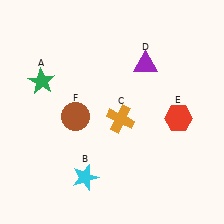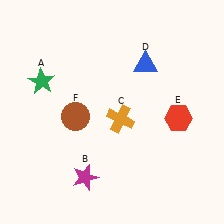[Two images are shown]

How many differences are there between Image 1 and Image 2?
There are 2 differences between the two images.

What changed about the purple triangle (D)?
In Image 1, D is purple. In Image 2, it changed to blue.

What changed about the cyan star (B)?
In Image 1, B is cyan. In Image 2, it changed to magenta.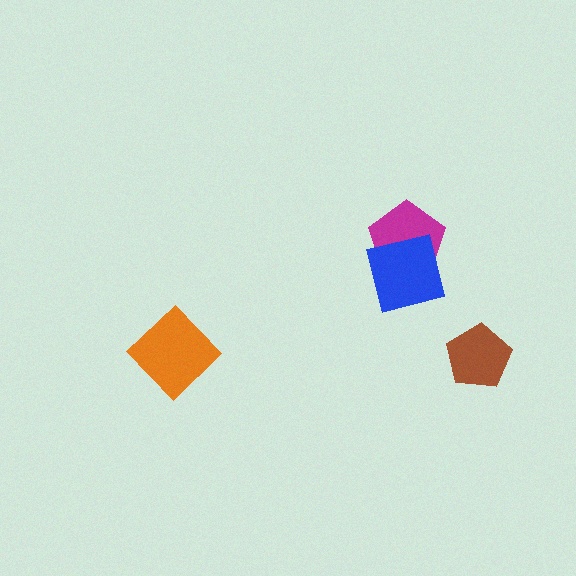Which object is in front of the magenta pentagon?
The blue square is in front of the magenta pentagon.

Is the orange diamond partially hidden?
No, no other shape covers it.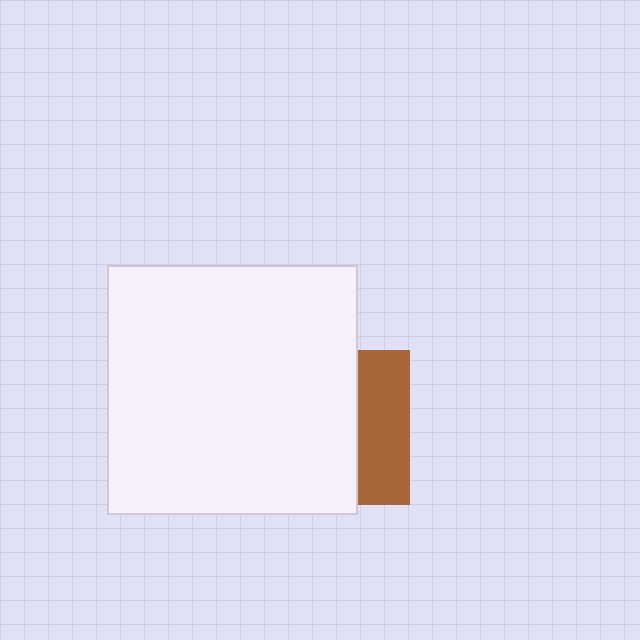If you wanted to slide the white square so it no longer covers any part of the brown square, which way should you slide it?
Slide it left — that is the most direct way to separate the two shapes.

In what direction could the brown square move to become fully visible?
The brown square could move right. That would shift it out from behind the white square entirely.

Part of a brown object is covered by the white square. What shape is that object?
It is a square.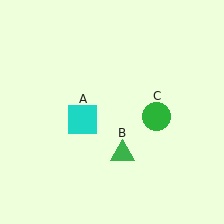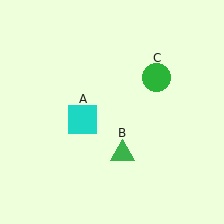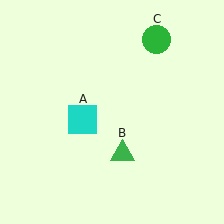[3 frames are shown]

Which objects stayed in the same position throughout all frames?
Cyan square (object A) and green triangle (object B) remained stationary.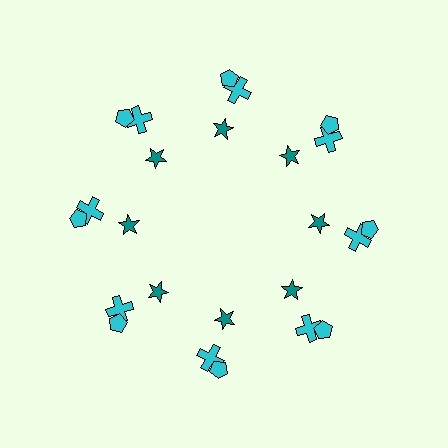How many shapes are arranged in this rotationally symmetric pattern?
There are 24 shapes, arranged in 8 groups of 3.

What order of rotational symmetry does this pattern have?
This pattern has 8-fold rotational symmetry.